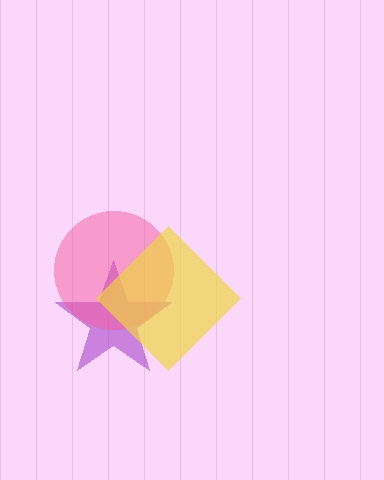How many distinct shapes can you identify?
There are 3 distinct shapes: a purple star, a pink circle, a yellow diamond.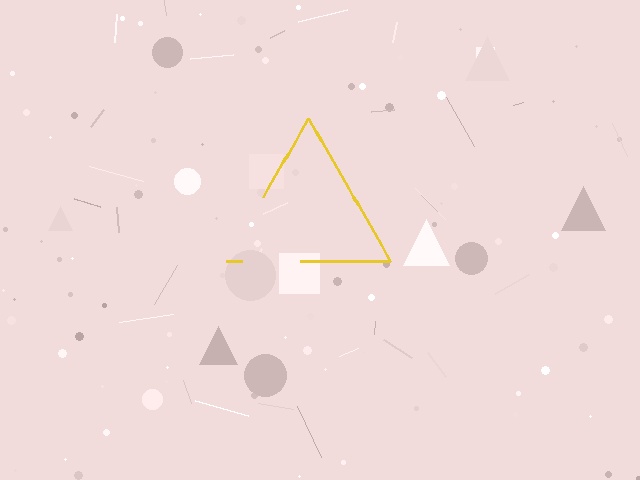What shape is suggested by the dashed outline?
The dashed outline suggests a triangle.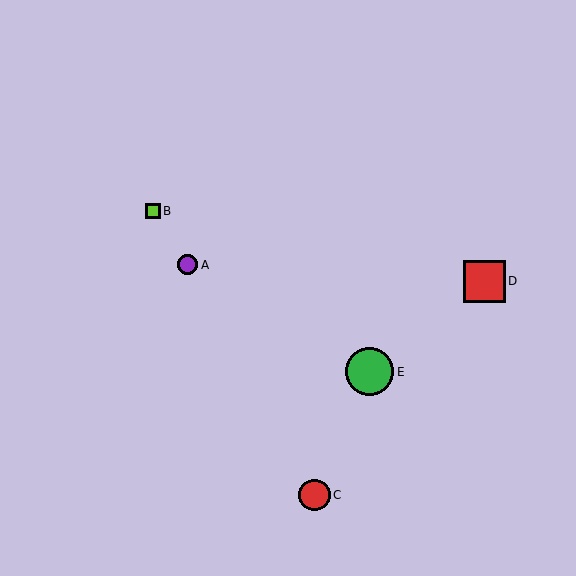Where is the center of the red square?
The center of the red square is at (485, 282).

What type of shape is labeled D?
Shape D is a red square.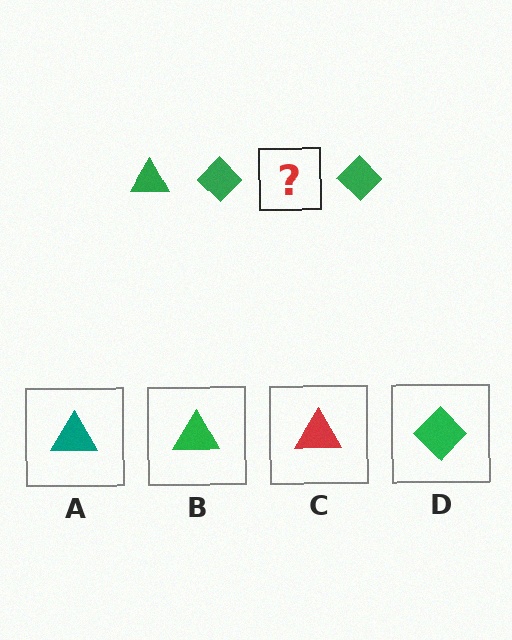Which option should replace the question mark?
Option B.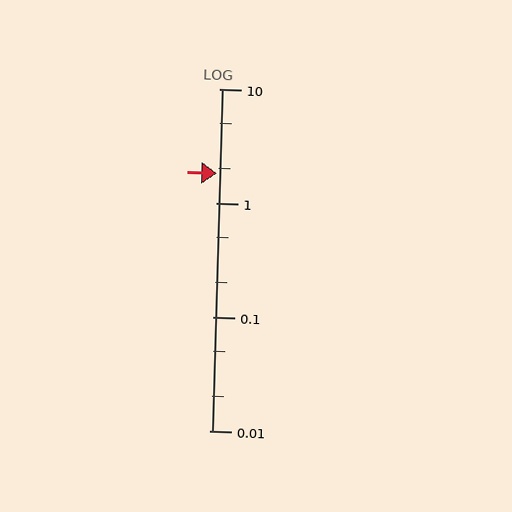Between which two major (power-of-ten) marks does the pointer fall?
The pointer is between 1 and 10.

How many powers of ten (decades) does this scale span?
The scale spans 3 decades, from 0.01 to 10.